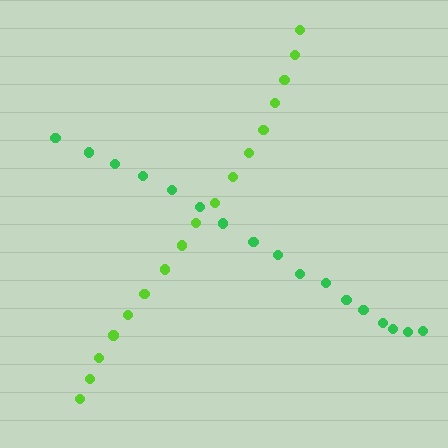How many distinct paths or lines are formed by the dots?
There are 2 distinct paths.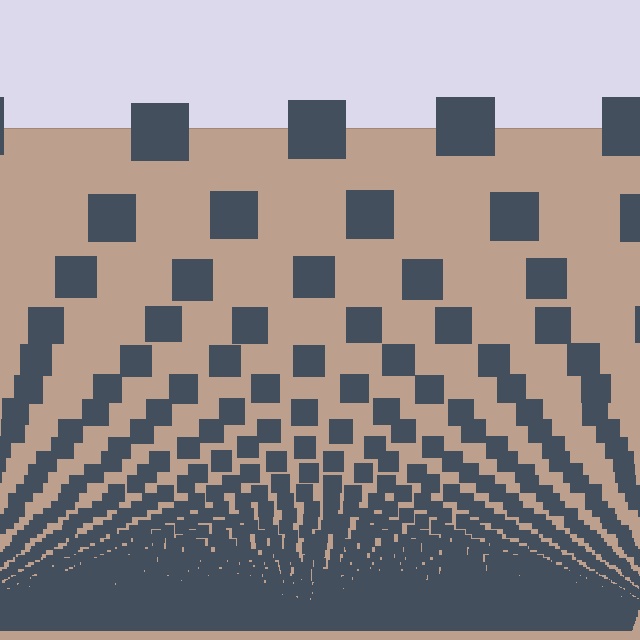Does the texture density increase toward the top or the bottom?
Density increases toward the bottom.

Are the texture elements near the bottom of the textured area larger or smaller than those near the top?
Smaller. The gradient is inverted — elements near the bottom are smaller and denser.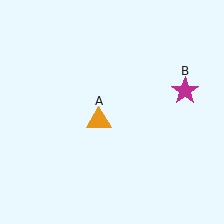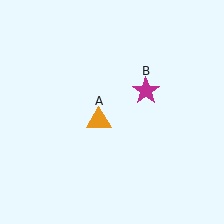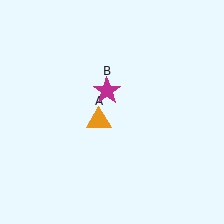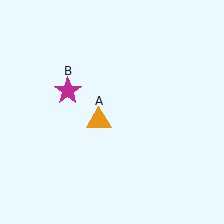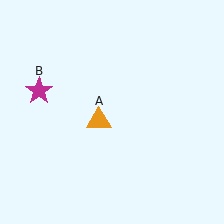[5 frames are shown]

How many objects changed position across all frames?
1 object changed position: magenta star (object B).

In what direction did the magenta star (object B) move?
The magenta star (object B) moved left.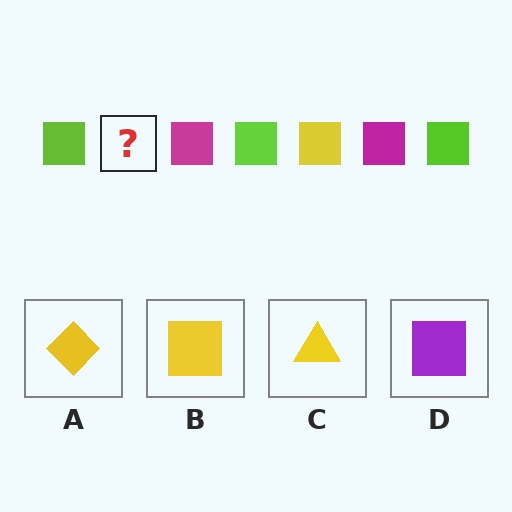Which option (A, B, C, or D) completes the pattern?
B.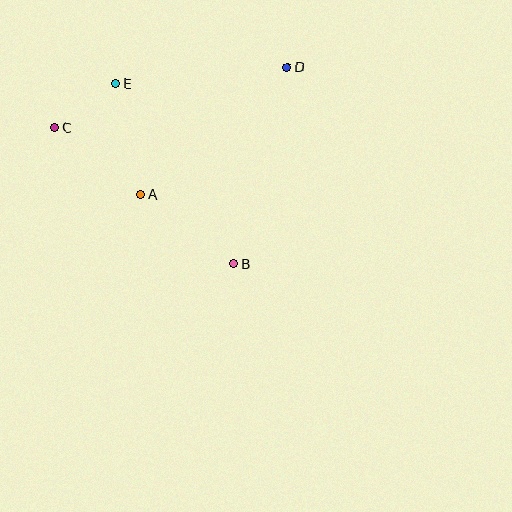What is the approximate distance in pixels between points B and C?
The distance between B and C is approximately 224 pixels.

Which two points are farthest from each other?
Points C and D are farthest from each other.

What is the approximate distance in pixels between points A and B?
The distance between A and B is approximately 115 pixels.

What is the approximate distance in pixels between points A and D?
The distance between A and D is approximately 194 pixels.